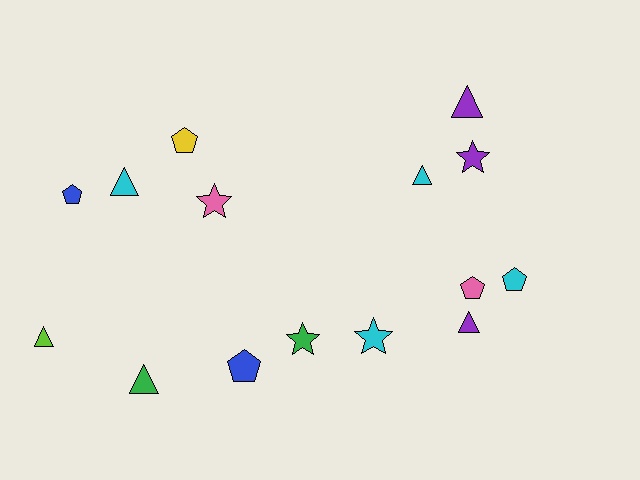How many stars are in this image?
There are 4 stars.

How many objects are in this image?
There are 15 objects.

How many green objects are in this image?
There are 2 green objects.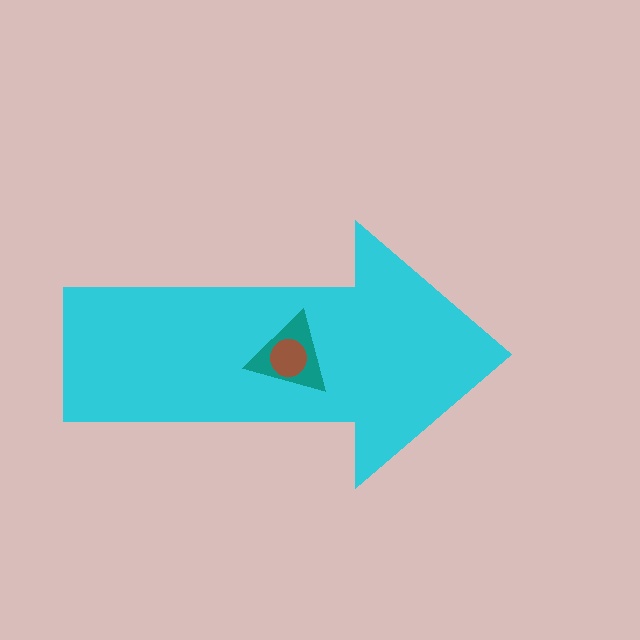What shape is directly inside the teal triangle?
The brown circle.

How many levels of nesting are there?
3.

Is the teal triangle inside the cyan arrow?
Yes.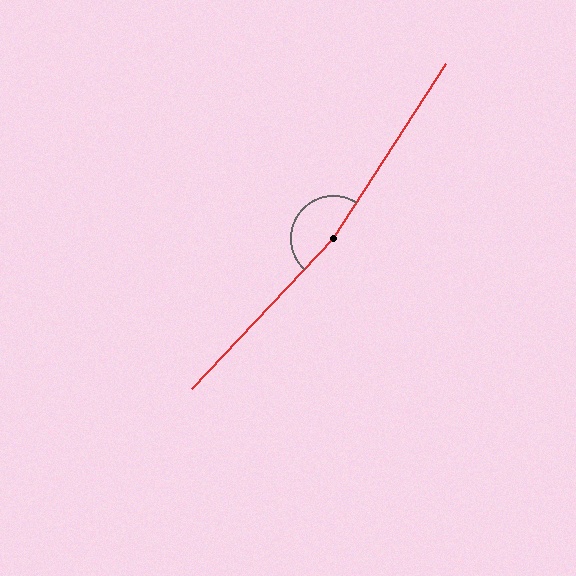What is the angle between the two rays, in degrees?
Approximately 170 degrees.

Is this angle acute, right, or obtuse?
It is obtuse.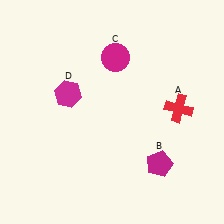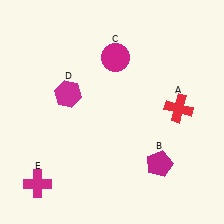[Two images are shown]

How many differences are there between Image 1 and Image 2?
There is 1 difference between the two images.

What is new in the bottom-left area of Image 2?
A magenta cross (E) was added in the bottom-left area of Image 2.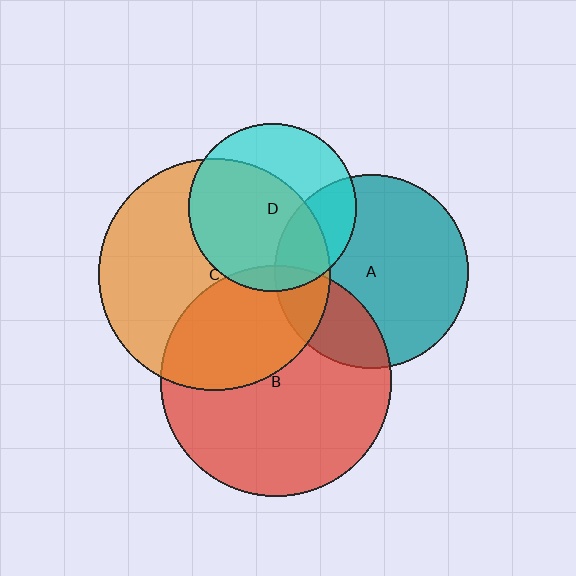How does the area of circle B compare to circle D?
Approximately 1.9 times.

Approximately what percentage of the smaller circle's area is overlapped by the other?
Approximately 25%.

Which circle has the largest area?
Circle C (orange).